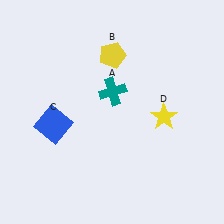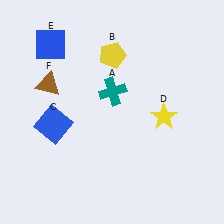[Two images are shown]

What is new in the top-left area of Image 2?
A brown triangle (F) was added in the top-left area of Image 2.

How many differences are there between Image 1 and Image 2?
There are 2 differences between the two images.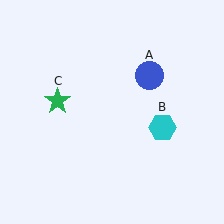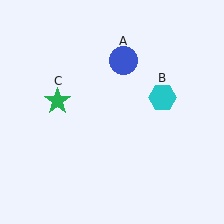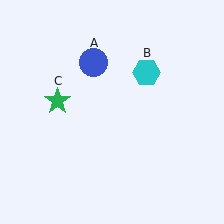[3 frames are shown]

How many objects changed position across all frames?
2 objects changed position: blue circle (object A), cyan hexagon (object B).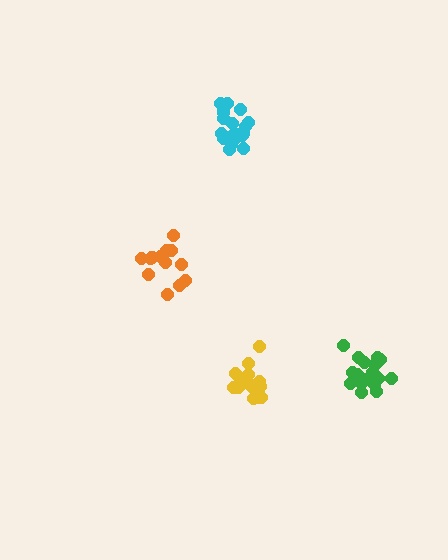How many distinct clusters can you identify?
There are 4 distinct clusters.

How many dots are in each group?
Group 1: 19 dots, Group 2: 13 dots, Group 3: 19 dots, Group 4: 16 dots (67 total).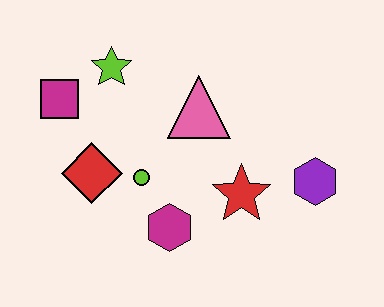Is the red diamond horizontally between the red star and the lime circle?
No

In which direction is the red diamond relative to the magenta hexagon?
The red diamond is to the left of the magenta hexagon.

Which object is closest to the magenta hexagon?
The lime circle is closest to the magenta hexagon.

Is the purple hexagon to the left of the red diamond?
No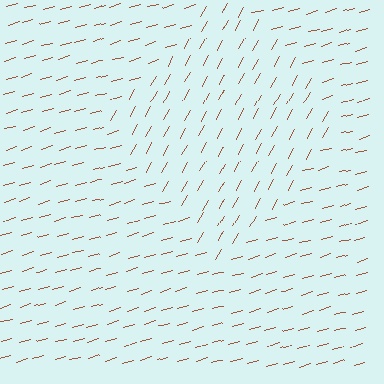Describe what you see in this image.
The image is filled with small brown line segments. A diamond region in the image has lines oriented differently from the surrounding lines, creating a visible texture boundary.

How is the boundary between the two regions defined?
The boundary is defined purely by a change in line orientation (approximately 45 degrees difference). All lines are the same color and thickness.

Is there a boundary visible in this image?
Yes, there is a texture boundary formed by a change in line orientation.